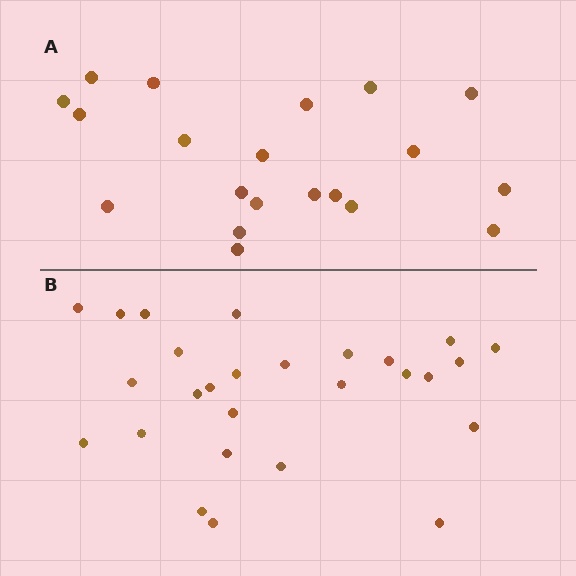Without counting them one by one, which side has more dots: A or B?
Region B (the bottom region) has more dots.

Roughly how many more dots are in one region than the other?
Region B has roughly 8 or so more dots than region A.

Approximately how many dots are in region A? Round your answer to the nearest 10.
About 20 dots.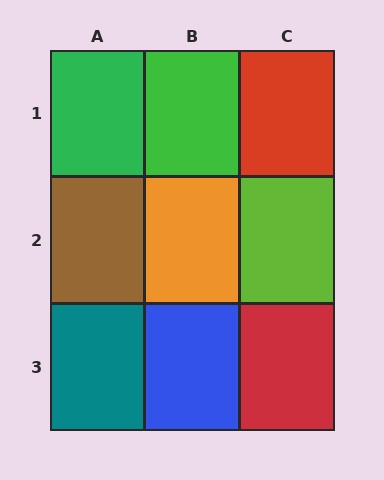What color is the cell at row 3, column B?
Blue.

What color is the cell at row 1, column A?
Green.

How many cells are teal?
1 cell is teal.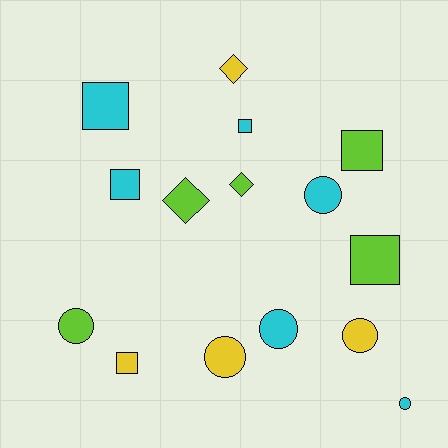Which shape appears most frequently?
Square, with 6 objects.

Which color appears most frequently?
Cyan, with 6 objects.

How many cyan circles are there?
There are 3 cyan circles.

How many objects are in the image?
There are 15 objects.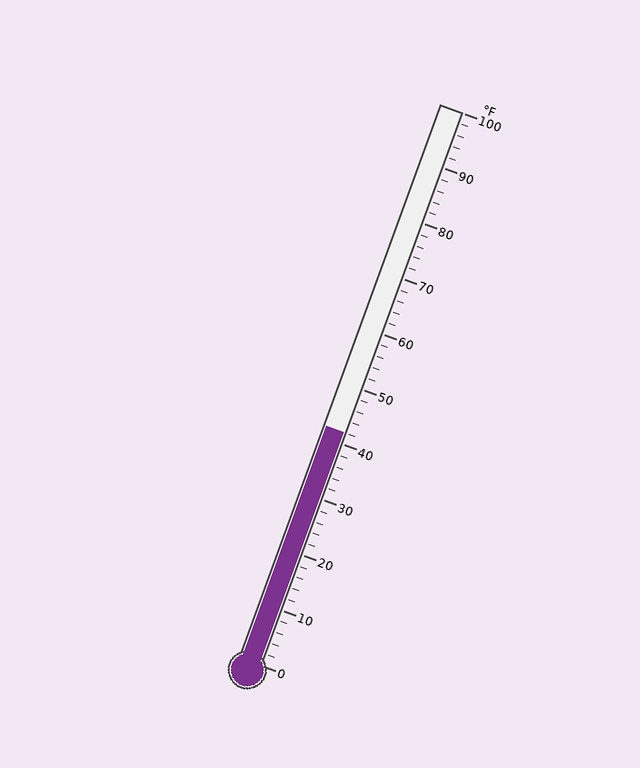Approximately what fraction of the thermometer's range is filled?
The thermometer is filled to approximately 40% of its range.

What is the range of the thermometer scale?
The thermometer scale ranges from 0°F to 100°F.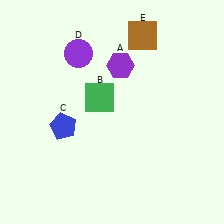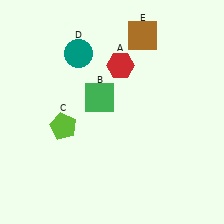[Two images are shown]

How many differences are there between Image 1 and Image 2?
There are 3 differences between the two images.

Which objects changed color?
A changed from purple to red. C changed from blue to lime. D changed from purple to teal.